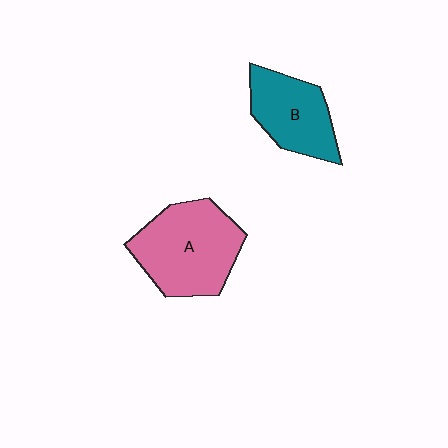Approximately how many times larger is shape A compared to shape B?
Approximately 1.4 times.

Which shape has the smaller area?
Shape B (teal).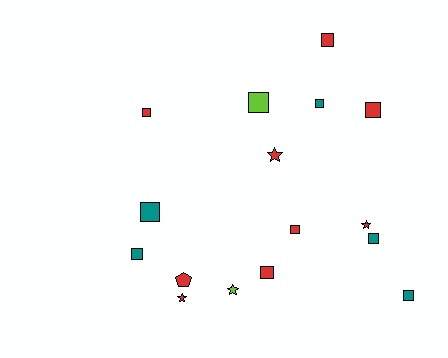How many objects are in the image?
There are 16 objects.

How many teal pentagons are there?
There are no teal pentagons.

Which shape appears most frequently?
Square, with 11 objects.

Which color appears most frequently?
Red, with 9 objects.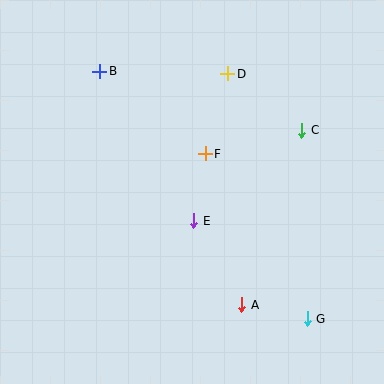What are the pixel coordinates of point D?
Point D is at (228, 74).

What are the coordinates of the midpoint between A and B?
The midpoint between A and B is at (171, 188).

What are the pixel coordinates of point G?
Point G is at (307, 319).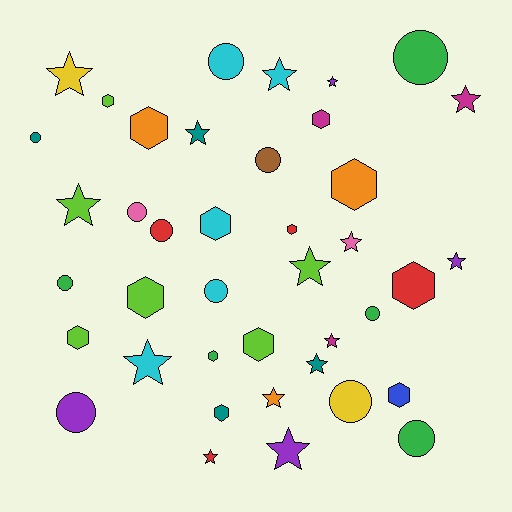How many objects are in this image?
There are 40 objects.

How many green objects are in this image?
There are 5 green objects.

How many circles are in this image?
There are 12 circles.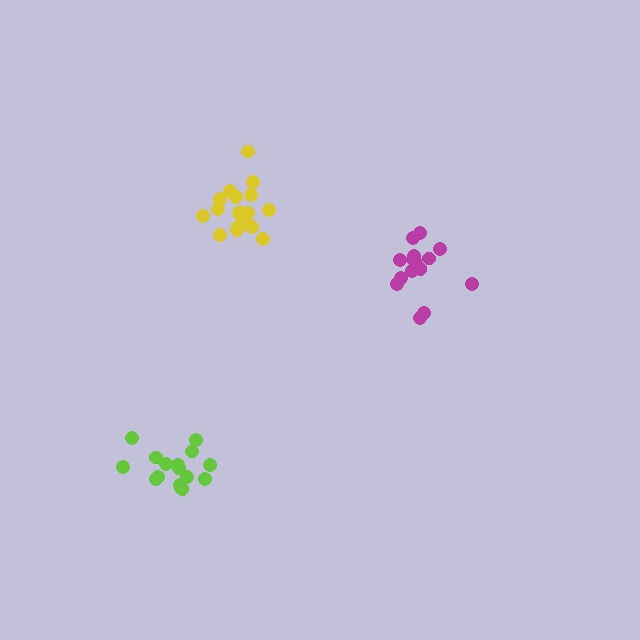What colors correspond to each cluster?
The clusters are colored: magenta, yellow, lime.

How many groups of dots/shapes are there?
There are 3 groups.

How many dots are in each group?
Group 1: 16 dots, Group 2: 18 dots, Group 3: 16 dots (50 total).